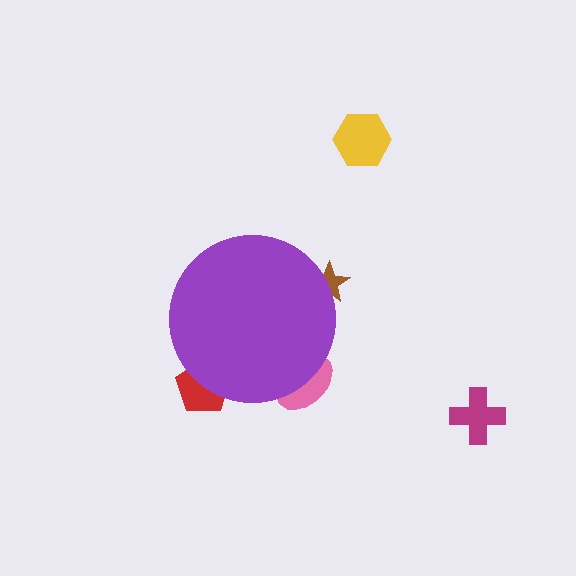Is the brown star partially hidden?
Yes, the brown star is partially hidden behind the purple circle.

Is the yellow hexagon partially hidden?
No, the yellow hexagon is fully visible.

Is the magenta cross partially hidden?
No, the magenta cross is fully visible.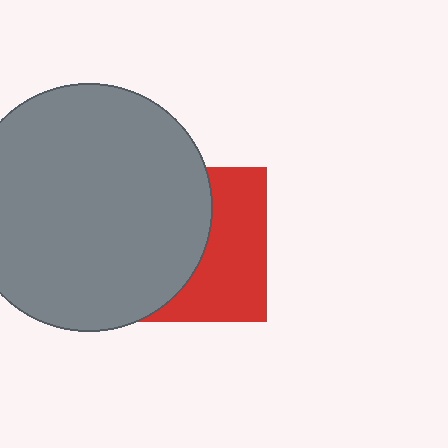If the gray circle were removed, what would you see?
You would see the complete red square.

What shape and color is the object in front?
The object in front is a gray circle.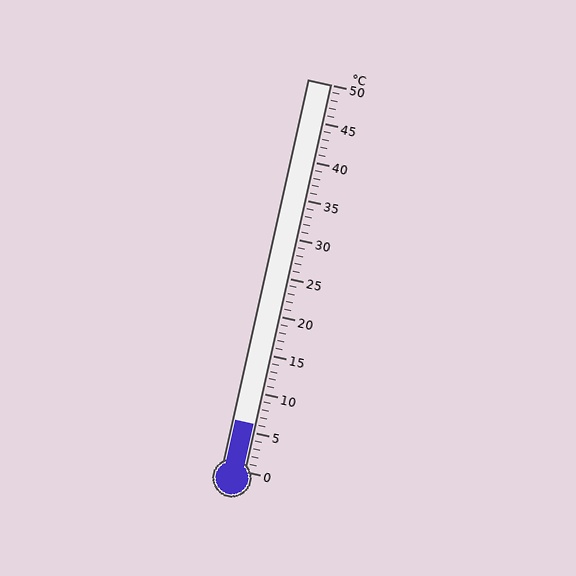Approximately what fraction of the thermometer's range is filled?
The thermometer is filled to approximately 10% of its range.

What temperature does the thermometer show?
The thermometer shows approximately 6°C.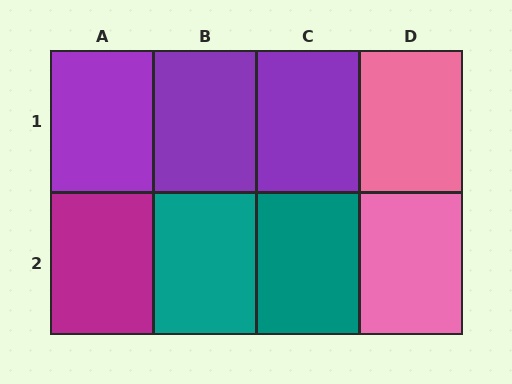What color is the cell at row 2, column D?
Pink.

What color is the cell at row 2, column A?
Magenta.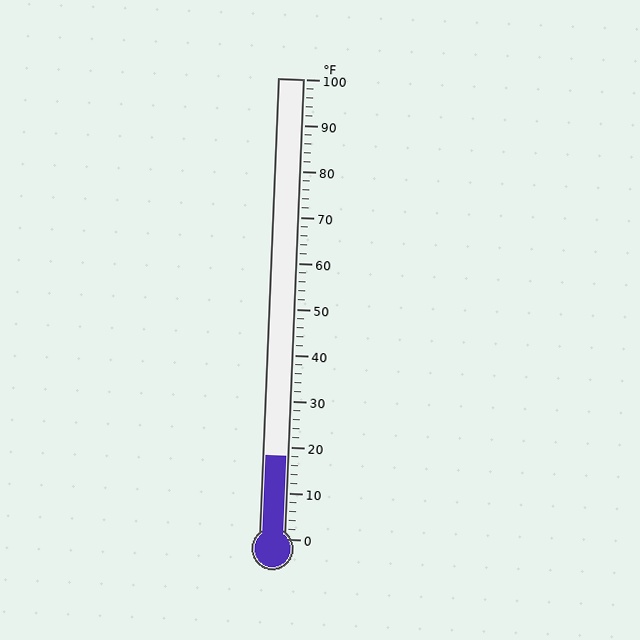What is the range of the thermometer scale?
The thermometer scale ranges from 0°F to 100°F.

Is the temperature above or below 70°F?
The temperature is below 70°F.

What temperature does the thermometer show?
The thermometer shows approximately 18°F.